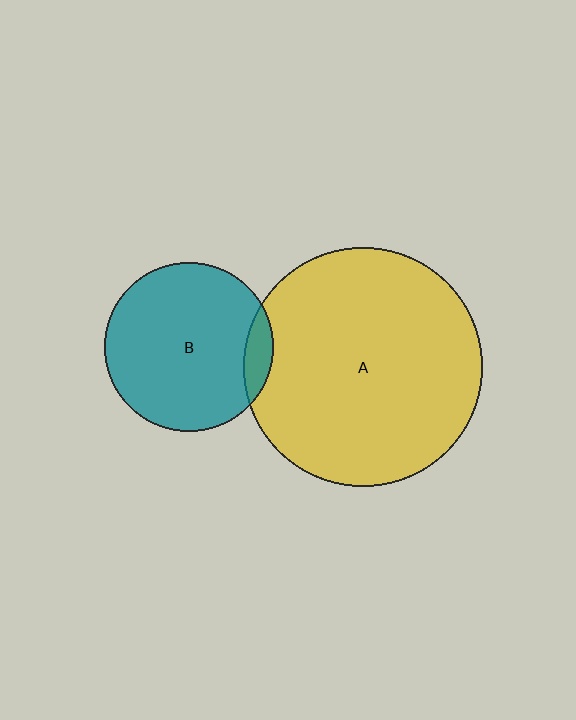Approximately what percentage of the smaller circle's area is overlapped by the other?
Approximately 10%.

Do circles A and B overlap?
Yes.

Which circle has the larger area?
Circle A (yellow).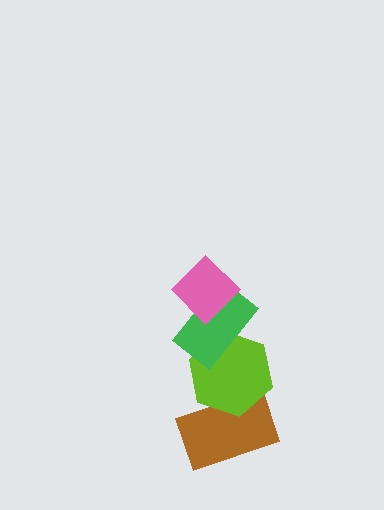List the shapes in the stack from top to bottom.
From top to bottom: the pink diamond, the green rectangle, the lime hexagon, the brown rectangle.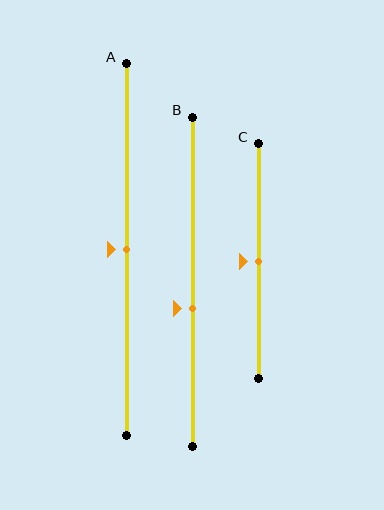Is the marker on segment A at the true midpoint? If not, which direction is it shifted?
Yes, the marker on segment A is at the true midpoint.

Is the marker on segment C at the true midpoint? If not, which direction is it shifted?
Yes, the marker on segment C is at the true midpoint.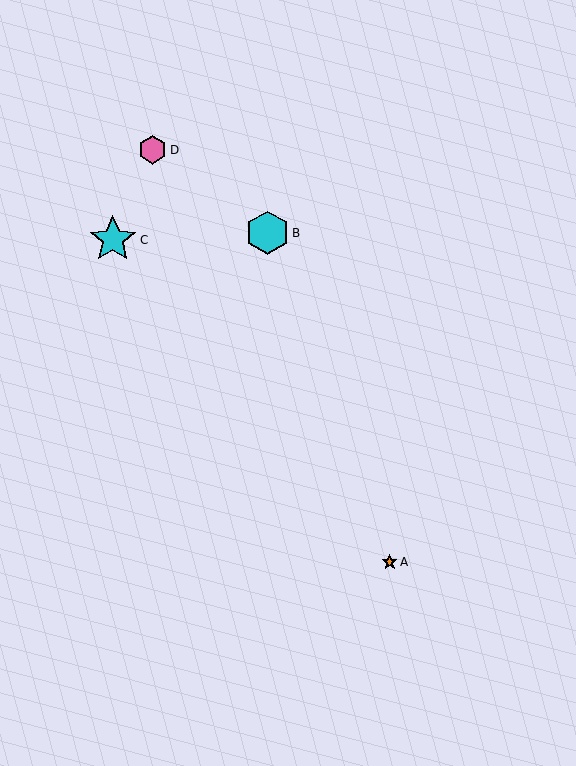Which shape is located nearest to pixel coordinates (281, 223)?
The cyan hexagon (labeled B) at (267, 233) is nearest to that location.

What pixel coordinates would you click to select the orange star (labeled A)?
Click at (390, 562) to select the orange star A.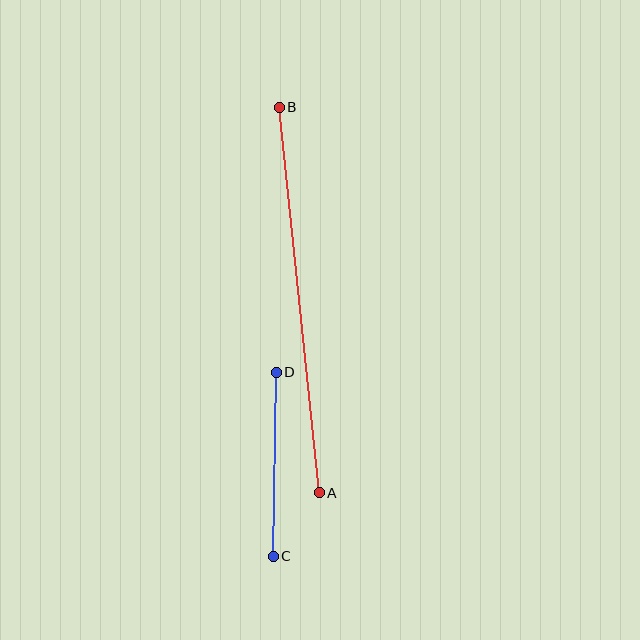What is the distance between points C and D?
The distance is approximately 184 pixels.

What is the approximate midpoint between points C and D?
The midpoint is at approximately (275, 464) pixels.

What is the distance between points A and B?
The distance is approximately 388 pixels.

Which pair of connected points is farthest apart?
Points A and B are farthest apart.